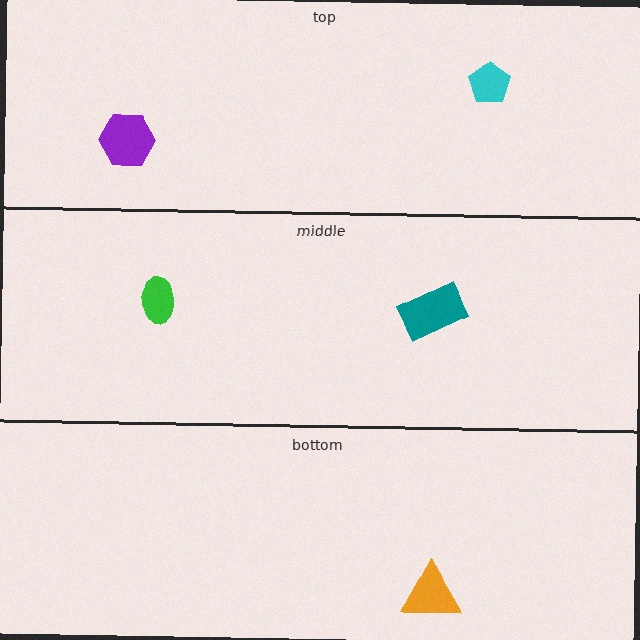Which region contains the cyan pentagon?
The top region.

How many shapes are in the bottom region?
1.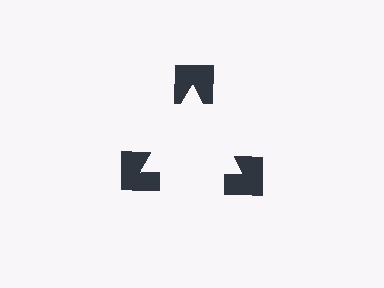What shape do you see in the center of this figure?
An illusory triangle — its edges are inferred from the aligned wedge cuts in the notched squares, not physically drawn.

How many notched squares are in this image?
There are 3 — one at each vertex of the illusory triangle.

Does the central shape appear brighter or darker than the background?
It typically appears slightly brighter than the background, even though no actual brightness change is drawn.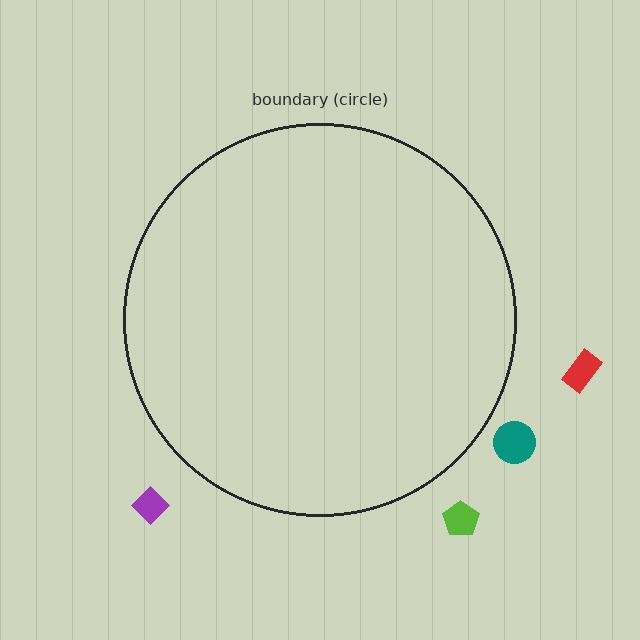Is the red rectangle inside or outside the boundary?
Outside.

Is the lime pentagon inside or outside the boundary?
Outside.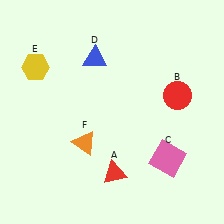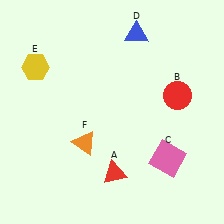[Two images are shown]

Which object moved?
The blue triangle (D) moved right.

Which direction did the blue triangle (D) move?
The blue triangle (D) moved right.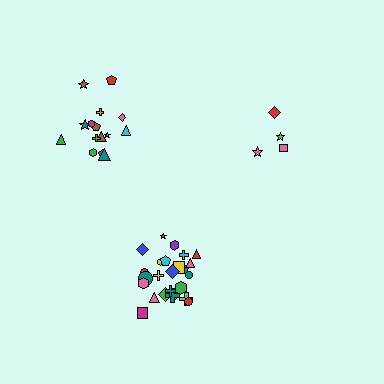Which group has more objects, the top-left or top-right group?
The top-left group.